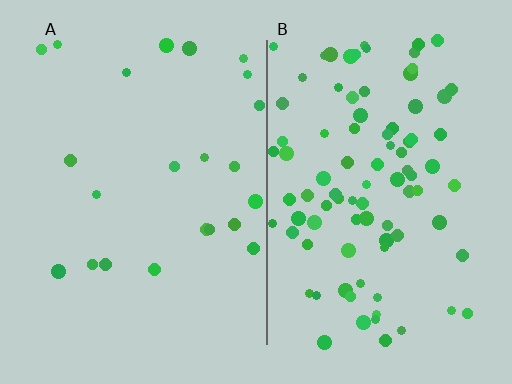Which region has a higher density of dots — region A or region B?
B (the right).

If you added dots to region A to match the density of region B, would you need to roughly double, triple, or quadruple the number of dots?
Approximately quadruple.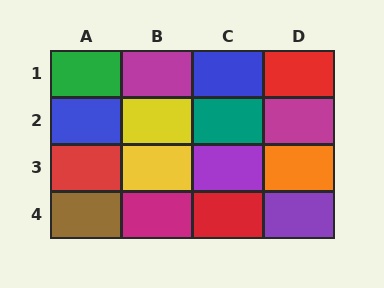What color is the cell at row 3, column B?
Yellow.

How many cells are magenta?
3 cells are magenta.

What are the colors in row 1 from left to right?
Green, magenta, blue, red.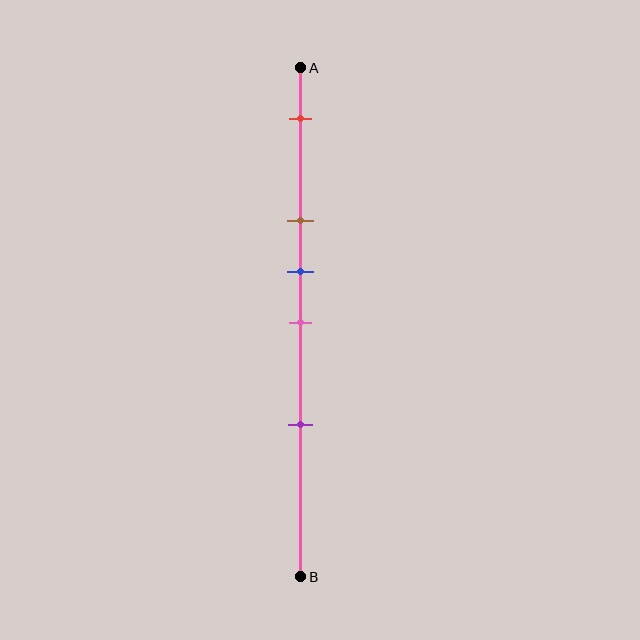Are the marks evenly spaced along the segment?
No, the marks are not evenly spaced.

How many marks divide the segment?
There are 5 marks dividing the segment.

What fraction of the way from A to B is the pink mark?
The pink mark is approximately 50% (0.5) of the way from A to B.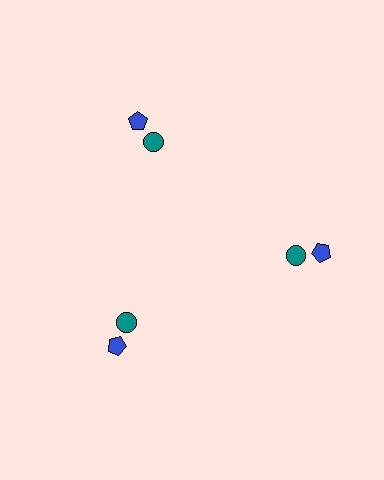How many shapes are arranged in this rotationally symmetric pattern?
There are 6 shapes, arranged in 3 groups of 2.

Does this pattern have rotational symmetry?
Yes, this pattern has 3-fold rotational symmetry. It looks the same after rotating 120 degrees around the center.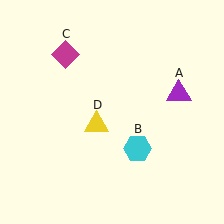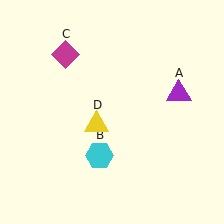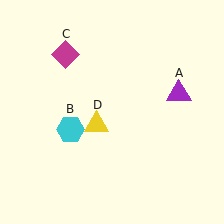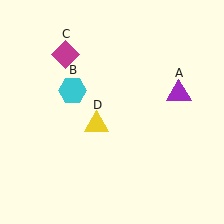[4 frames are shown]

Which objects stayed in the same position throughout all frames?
Purple triangle (object A) and magenta diamond (object C) and yellow triangle (object D) remained stationary.